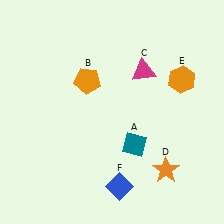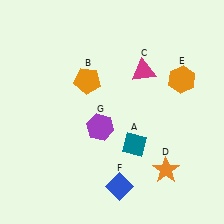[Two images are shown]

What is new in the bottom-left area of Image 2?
A purple hexagon (G) was added in the bottom-left area of Image 2.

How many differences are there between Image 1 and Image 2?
There is 1 difference between the two images.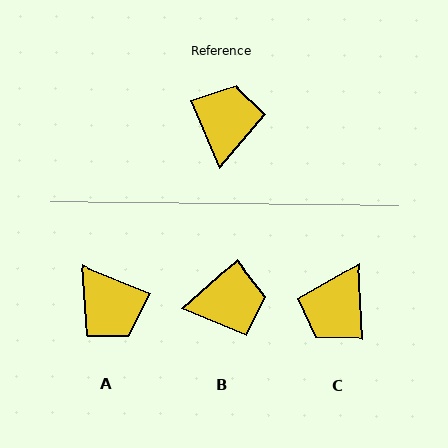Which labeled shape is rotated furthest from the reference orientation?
C, about 160 degrees away.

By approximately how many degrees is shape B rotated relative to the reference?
Approximately 71 degrees clockwise.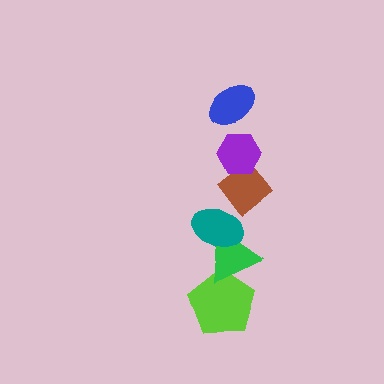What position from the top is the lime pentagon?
The lime pentagon is 6th from the top.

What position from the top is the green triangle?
The green triangle is 5th from the top.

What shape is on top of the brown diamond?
The purple hexagon is on top of the brown diamond.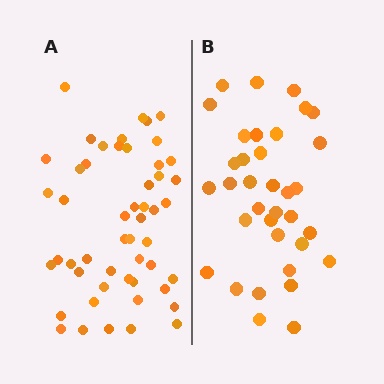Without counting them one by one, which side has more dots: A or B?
Region A (the left region) has more dots.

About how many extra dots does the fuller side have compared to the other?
Region A has approximately 15 more dots than region B.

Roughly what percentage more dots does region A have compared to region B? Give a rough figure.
About 45% more.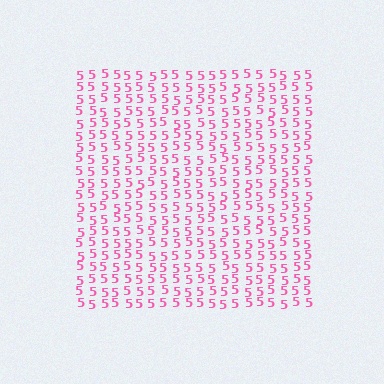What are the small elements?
The small elements are digit 5's.